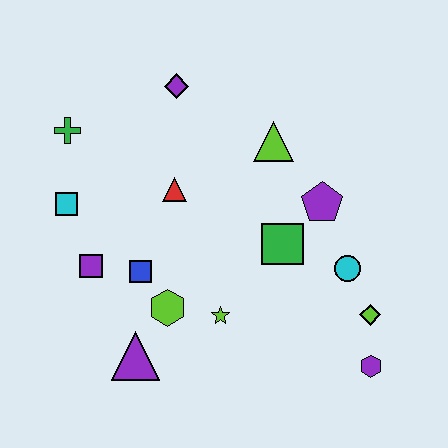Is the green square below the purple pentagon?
Yes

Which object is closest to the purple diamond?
The red triangle is closest to the purple diamond.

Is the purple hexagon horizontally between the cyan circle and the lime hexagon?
No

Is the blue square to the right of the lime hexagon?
No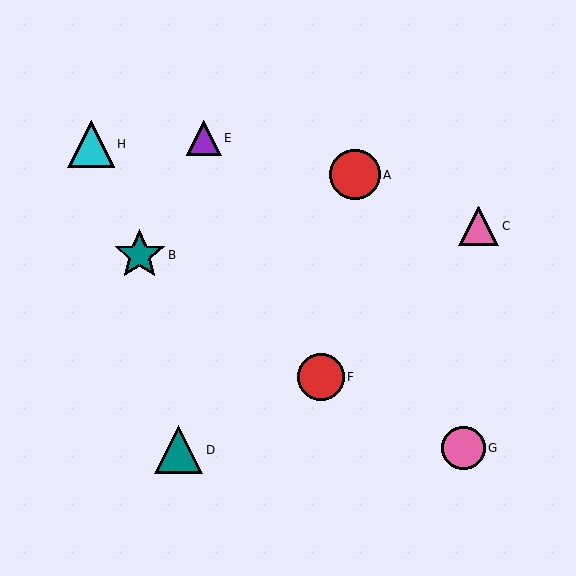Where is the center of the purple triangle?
The center of the purple triangle is at (204, 138).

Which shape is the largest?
The teal star (labeled B) is the largest.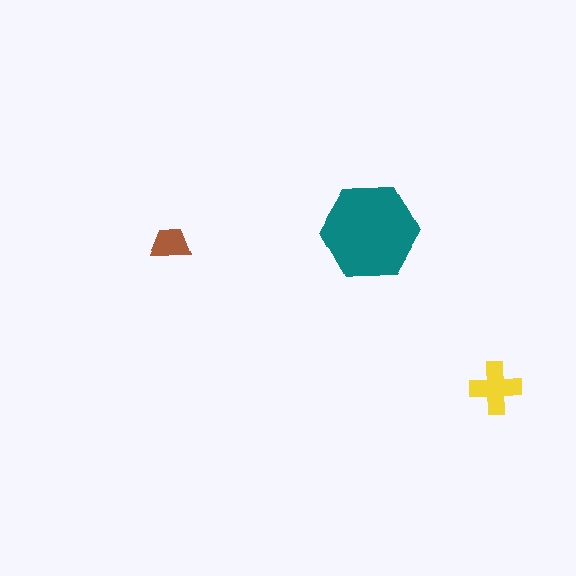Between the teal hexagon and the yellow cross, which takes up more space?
The teal hexagon.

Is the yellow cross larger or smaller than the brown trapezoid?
Larger.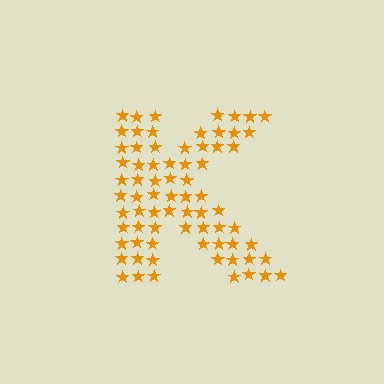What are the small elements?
The small elements are stars.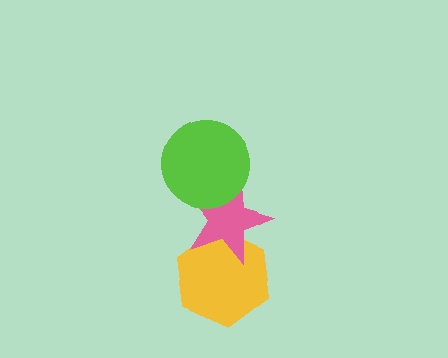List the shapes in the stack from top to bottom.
From top to bottom: the lime circle, the pink star, the yellow hexagon.